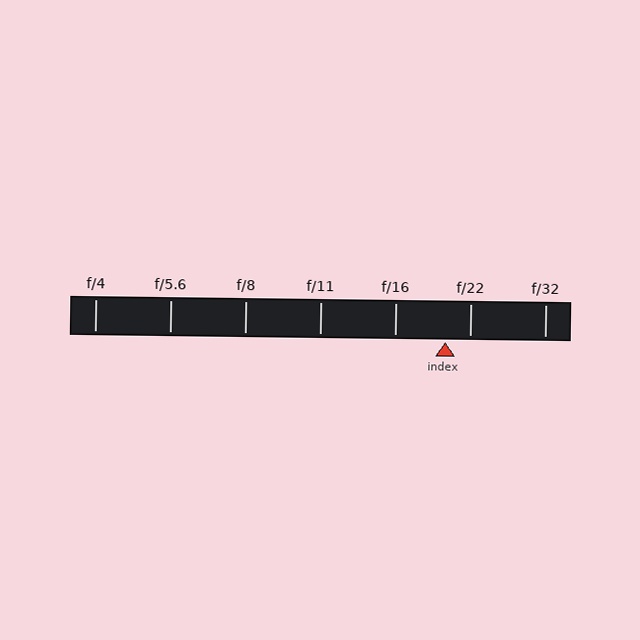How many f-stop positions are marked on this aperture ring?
There are 7 f-stop positions marked.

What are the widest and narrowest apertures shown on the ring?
The widest aperture shown is f/4 and the narrowest is f/32.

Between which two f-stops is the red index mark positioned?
The index mark is between f/16 and f/22.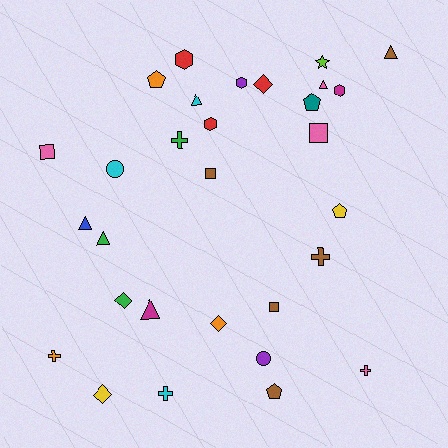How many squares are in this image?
There are 4 squares.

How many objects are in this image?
There are 30 objects.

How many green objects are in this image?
There are 3 green objects.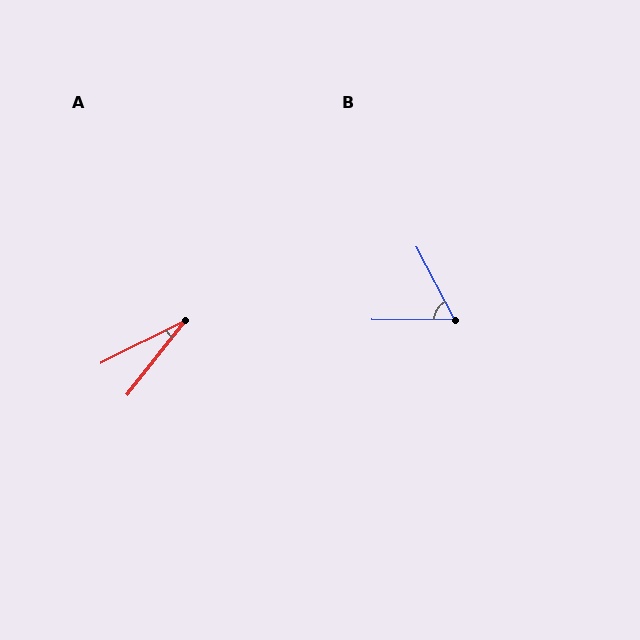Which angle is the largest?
B, at approximately 62 degrees.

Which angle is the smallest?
A, at approximately 25 degrees.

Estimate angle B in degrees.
Approximately 62 degrees.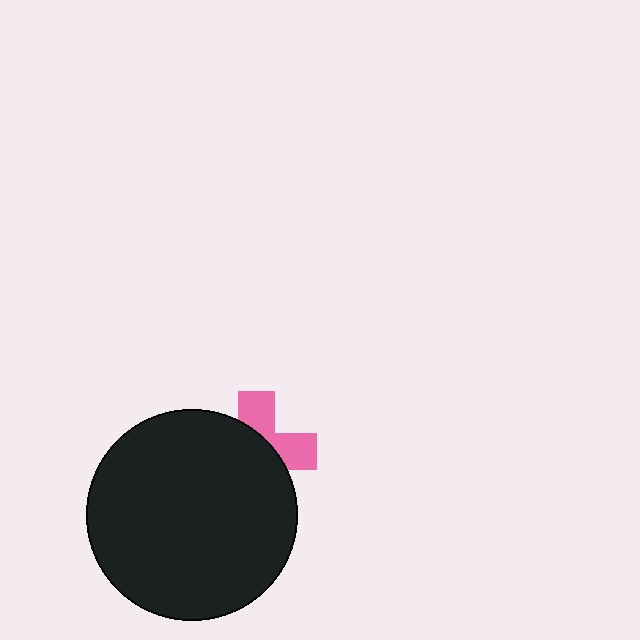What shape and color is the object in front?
The object in front is a black circle.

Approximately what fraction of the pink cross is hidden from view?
Roughly 61% of the pink cross is hidden behind the black circle.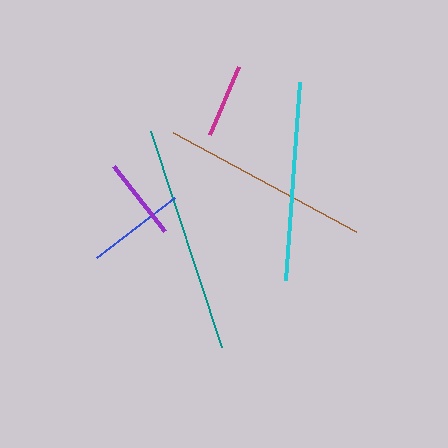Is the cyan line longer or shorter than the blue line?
The cyan line is longer than the blue line.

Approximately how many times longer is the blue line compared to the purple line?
The blue line is approximately 1.2 times the length of the purple line.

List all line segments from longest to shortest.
From longest to shortest: teal, brown, cyan, blue, purple, magenta.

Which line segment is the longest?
The teal line is the longest at approximately 227 pixels.